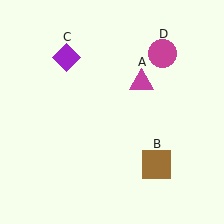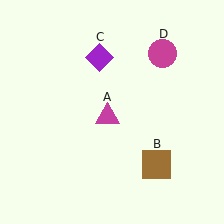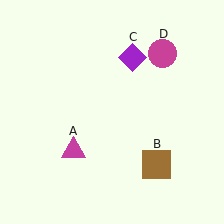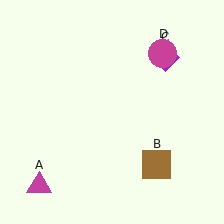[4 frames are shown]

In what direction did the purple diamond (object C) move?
The purple diamond (object C) moved right.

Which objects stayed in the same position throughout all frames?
Brown square (object B) and magenta circle (object D) remained stationary.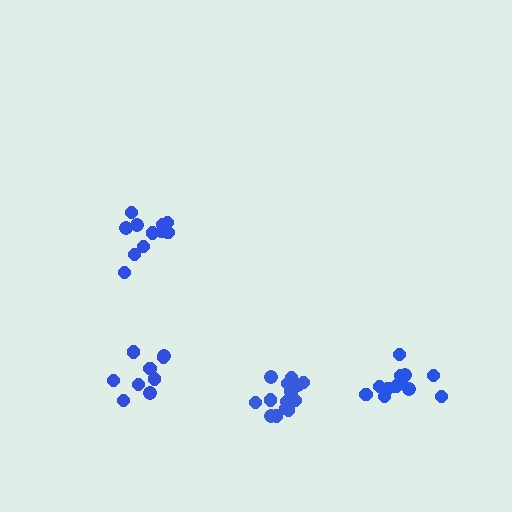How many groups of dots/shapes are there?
There are 4 groups.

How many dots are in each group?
Group 1: 12 dots, Group 2: 11 dots, Group 3: 9 dots, Group 4: 14 dots (46 total).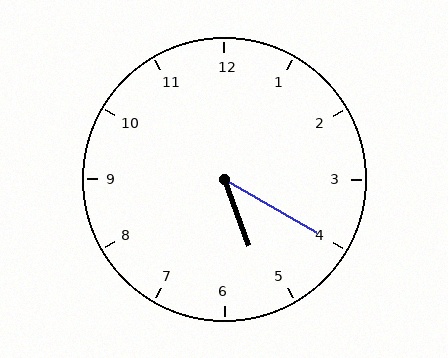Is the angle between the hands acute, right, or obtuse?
It is acute.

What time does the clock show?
5:20.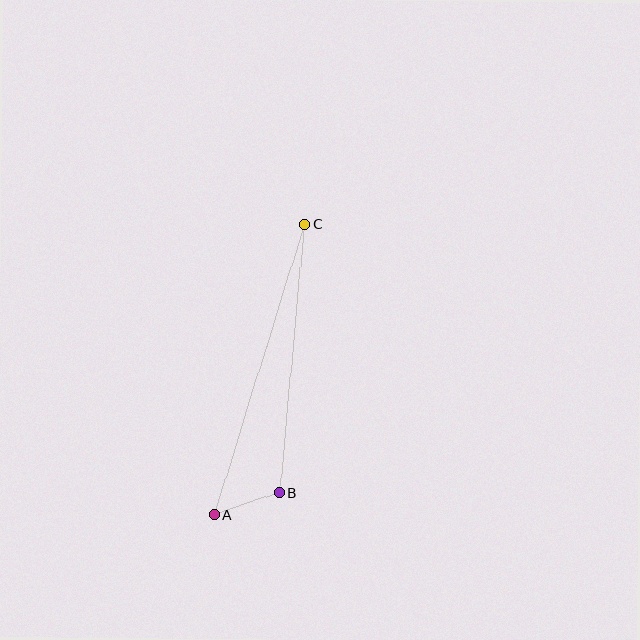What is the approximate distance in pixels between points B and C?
The distance between B and C is approximately 269 pixels.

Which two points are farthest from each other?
Points A and C are farthest from each other.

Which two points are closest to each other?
Points A and B are closest to each other.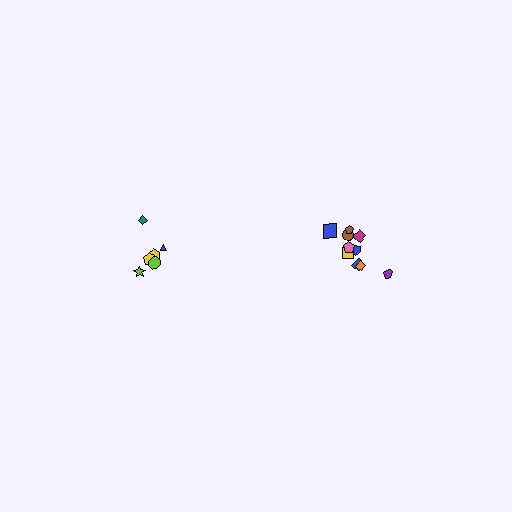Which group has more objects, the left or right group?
The right group.